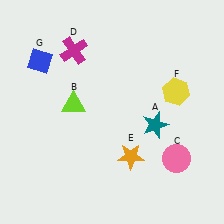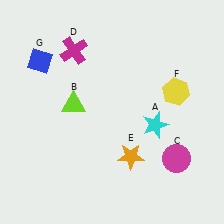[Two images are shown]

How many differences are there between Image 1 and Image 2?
There are 2 differences between the two images.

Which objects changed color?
A changed from teal to cyan. C changed from pink to magenta.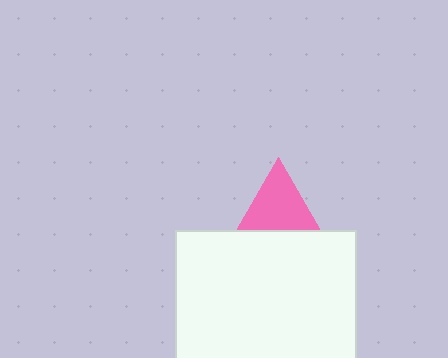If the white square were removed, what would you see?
You would see the complete pink triangle.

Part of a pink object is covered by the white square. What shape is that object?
It is a triangle.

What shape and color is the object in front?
The object in front is a white square.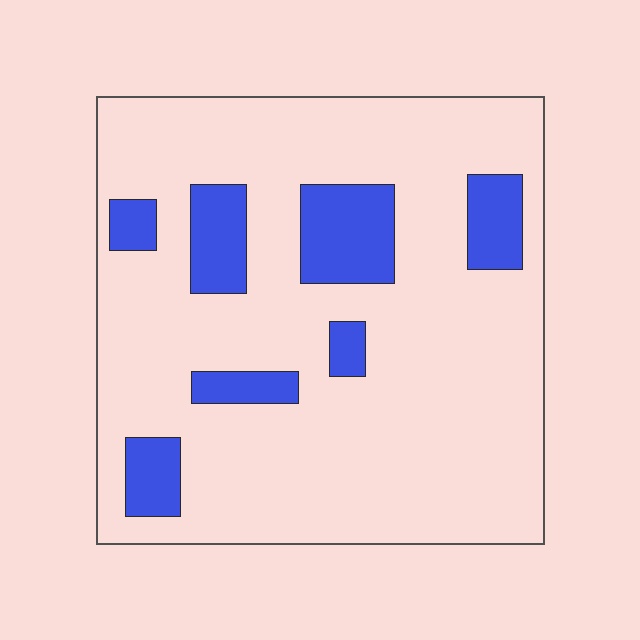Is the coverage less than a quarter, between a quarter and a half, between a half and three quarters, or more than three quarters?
Less than a quarter.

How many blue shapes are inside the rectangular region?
7.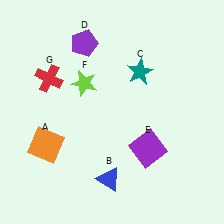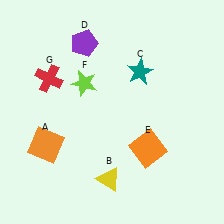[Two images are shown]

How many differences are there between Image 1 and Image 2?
There are 2 differences between the two images.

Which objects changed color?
B changed from blue to yellow. E changed from purple to orange.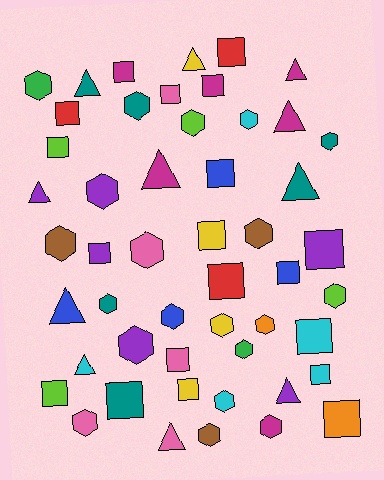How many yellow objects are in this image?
There are 4 yellow objects.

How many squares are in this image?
There are 19 squares.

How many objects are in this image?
There are 50 objects.